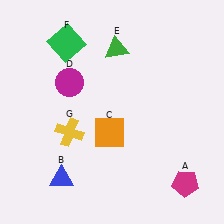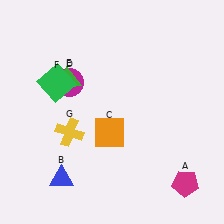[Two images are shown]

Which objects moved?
The objects that moved are: the green triangle (E), the green square (F).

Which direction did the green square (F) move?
The green square (F) moved down.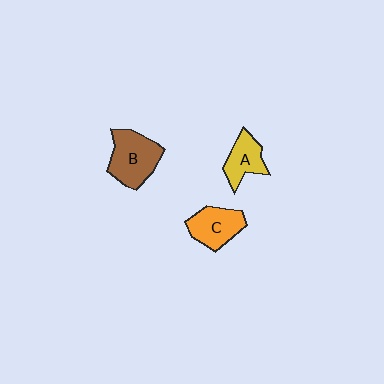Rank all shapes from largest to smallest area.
From largest to smallest: B (brown), C (orange), A (yellow).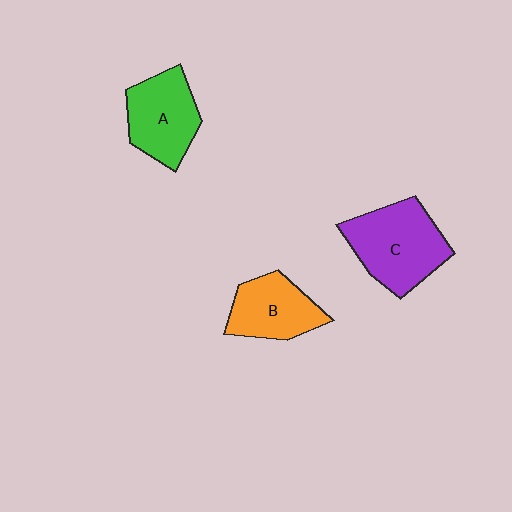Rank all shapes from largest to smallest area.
From largest to smallest: C (purple), A (green), B (orange).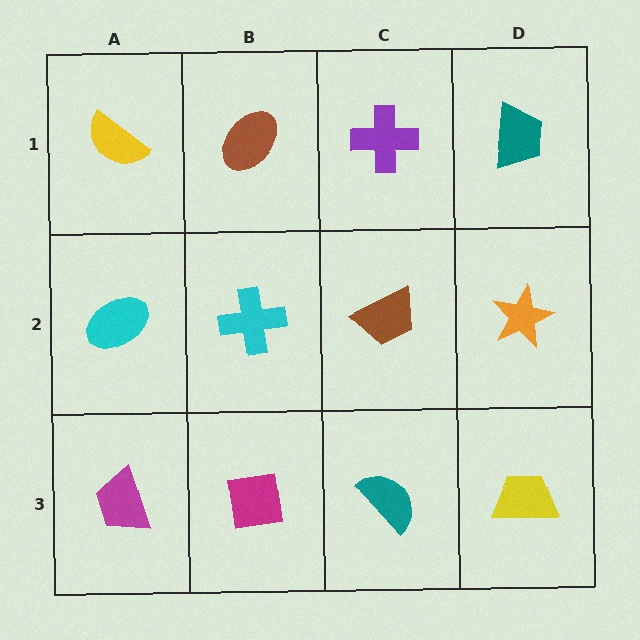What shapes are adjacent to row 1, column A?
A cyan ellipse (row 2, column A), a brown ellipse (row 1, column B).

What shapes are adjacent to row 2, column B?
A brown ellipse (row 1, column B), a magenta square (row 3, column B), a cyan ellipse (row 2, column A), a brown trapezoid (row 2, column C).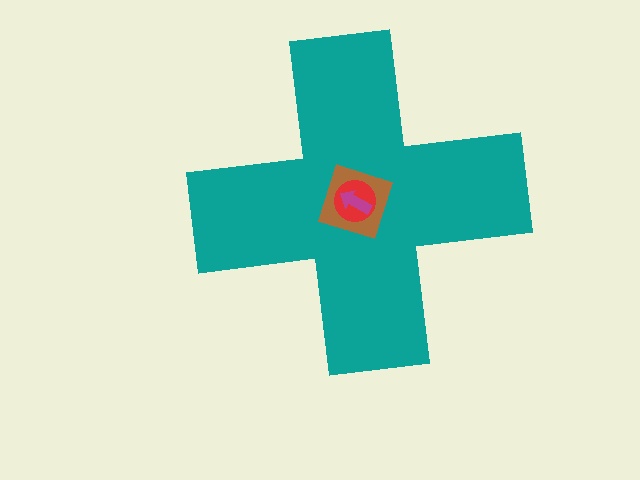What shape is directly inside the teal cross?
The brown diamond.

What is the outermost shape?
The teal cross.